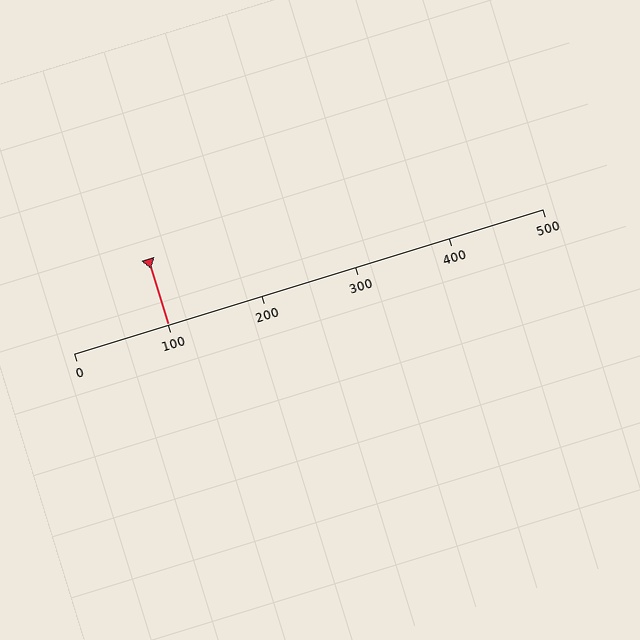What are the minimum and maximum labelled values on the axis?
The axis runs from 0 to 500.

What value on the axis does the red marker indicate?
The marker indicates approximately 100.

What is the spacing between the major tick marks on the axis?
The major ticks are spaced 100 apart.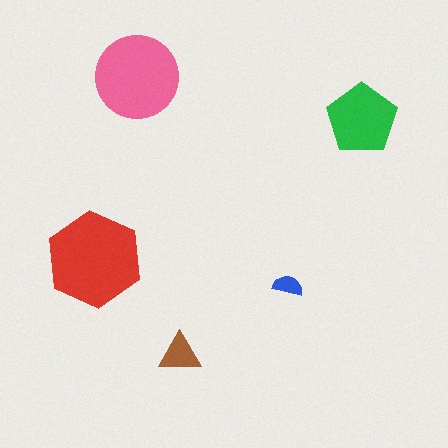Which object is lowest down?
The brown triangle is bottommost.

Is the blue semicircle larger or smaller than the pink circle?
Smaller.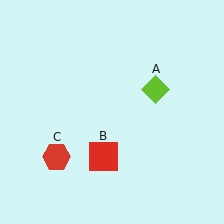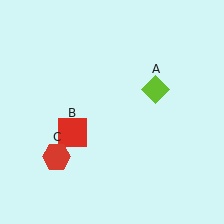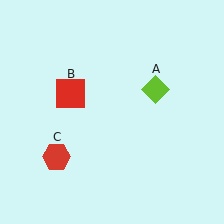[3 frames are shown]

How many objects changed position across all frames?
1 object changed position: red square (object B).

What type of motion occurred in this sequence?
The red square (object B) rotated clockwise around the center of the scene.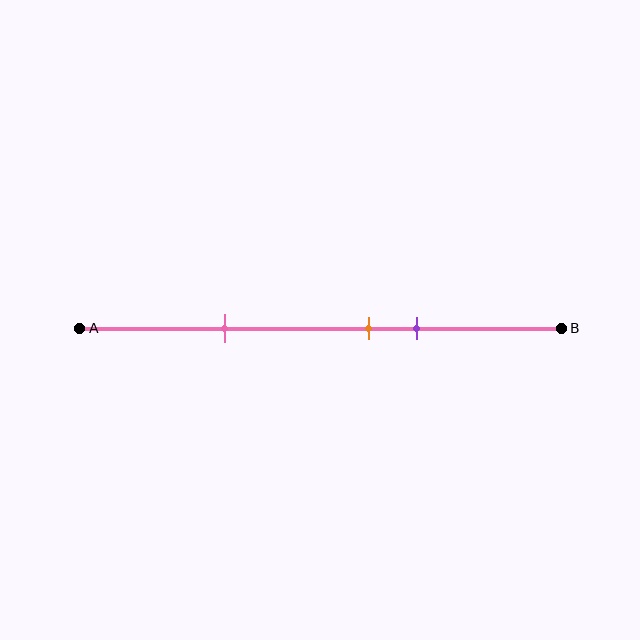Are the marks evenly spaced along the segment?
No, the marks are not evenly spaced.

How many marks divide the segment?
There are 3 marks dividing the segment.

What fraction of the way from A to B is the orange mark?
The orange mark is approximately 60% (0.6) of the way from A to B.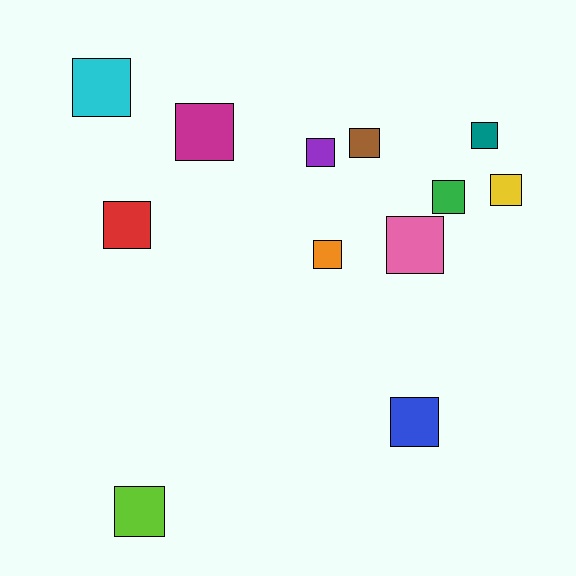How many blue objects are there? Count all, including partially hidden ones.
There is 1 blue object.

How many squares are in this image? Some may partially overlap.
There are 12 squares.